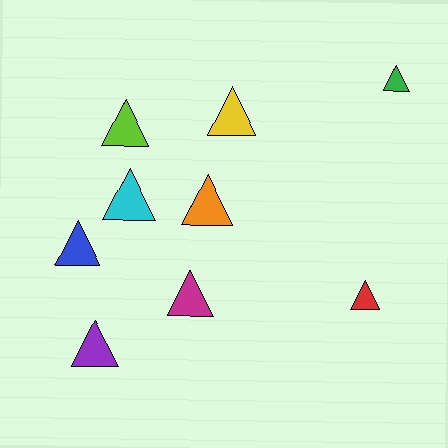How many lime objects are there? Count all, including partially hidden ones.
There is 1 lime object.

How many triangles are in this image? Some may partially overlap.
There are 9 triangles.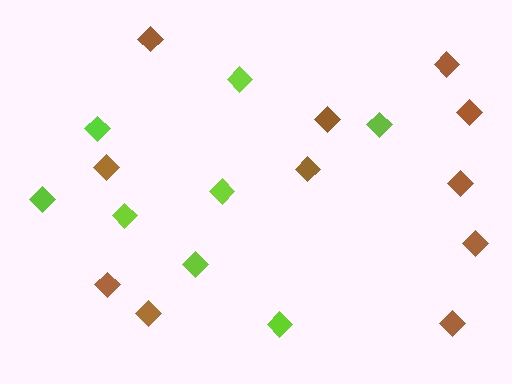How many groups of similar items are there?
There are 2 groups: one group of brown diamonds (11) and one group of lime diamonds (8).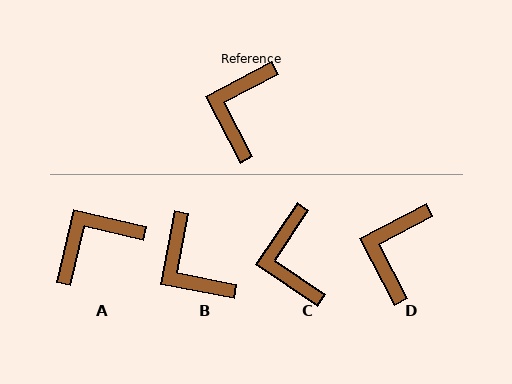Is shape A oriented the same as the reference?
No, it is off by about 41 degrees.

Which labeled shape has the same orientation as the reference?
D.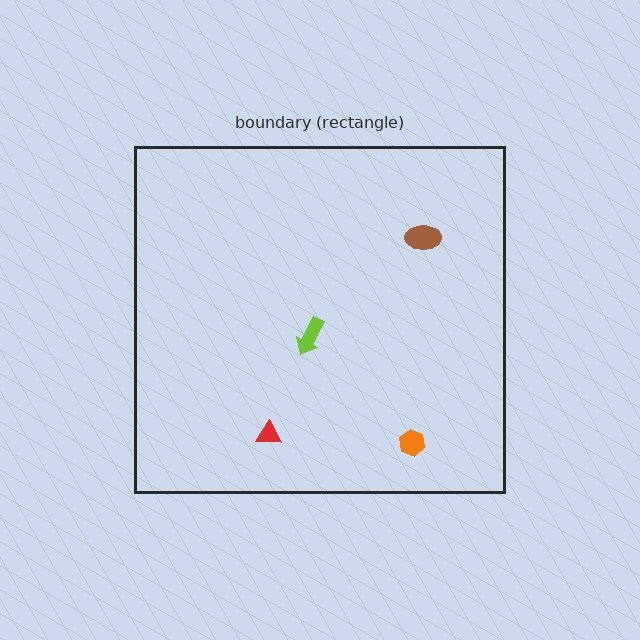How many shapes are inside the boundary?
4 inside, 0 outside.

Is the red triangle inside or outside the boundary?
Inside.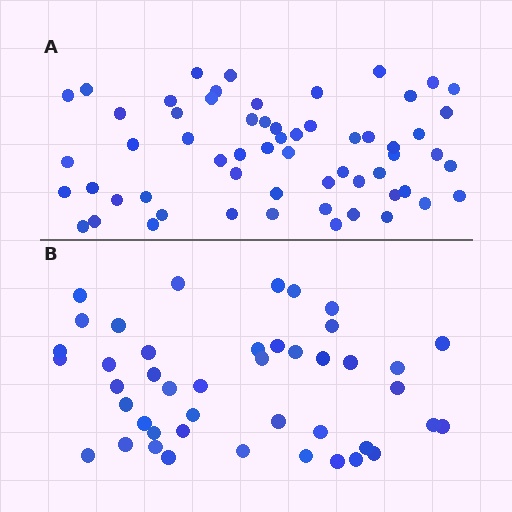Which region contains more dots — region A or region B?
Region A (the top region) has more dots.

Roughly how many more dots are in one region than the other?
Region A has approximately 15 more dots than region B.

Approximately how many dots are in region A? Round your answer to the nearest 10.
About 60 dots.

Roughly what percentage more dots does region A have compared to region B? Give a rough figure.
About 35% more.